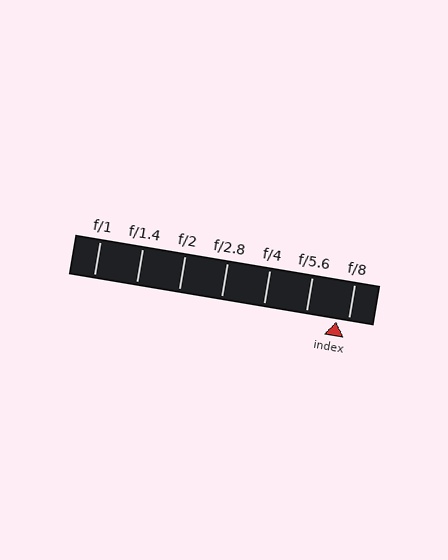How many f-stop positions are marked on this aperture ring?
There are 7 f-stop positions marked.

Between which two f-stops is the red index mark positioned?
The index mark is between f/5.6 and f/8.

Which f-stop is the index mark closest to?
The index mark is closest to f/8.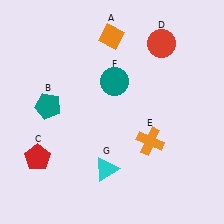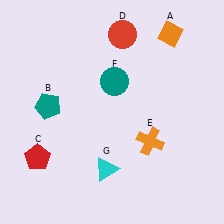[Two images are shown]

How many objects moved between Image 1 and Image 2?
2 objects moved between the two images.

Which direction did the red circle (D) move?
The red circle (D) moved left.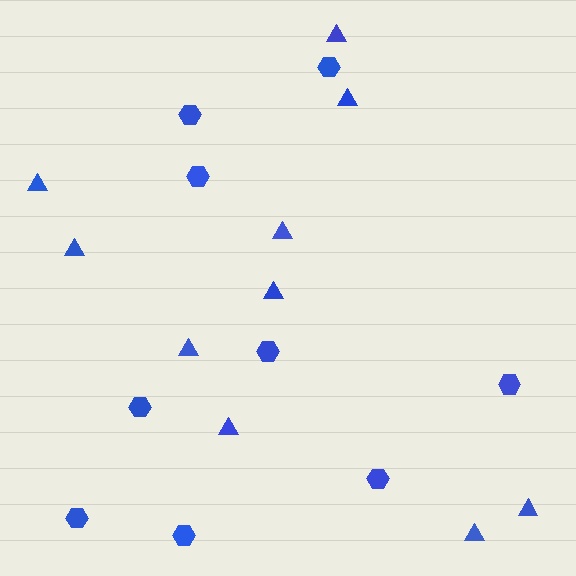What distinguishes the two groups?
There are 2 groups: one group of triangles (10) and one group of hexagons (9).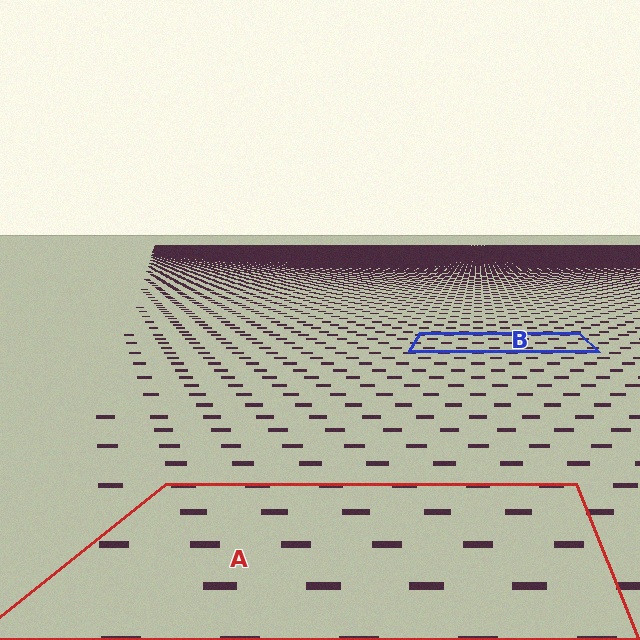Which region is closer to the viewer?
Region A is closer. The texture elements there are larger and more spread out.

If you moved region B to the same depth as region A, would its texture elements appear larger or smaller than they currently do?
They would appear larger. At a closer depth, the same texture elements are projected at a bigger on-screen size.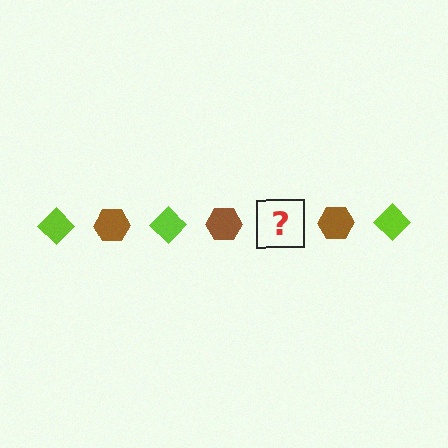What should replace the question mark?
The question mark should be replaced with a lime diamond.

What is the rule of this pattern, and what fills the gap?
The rule is that the pattern alternates between lime diamond and brown hexagon. The gap should be filled with a lime diamond.